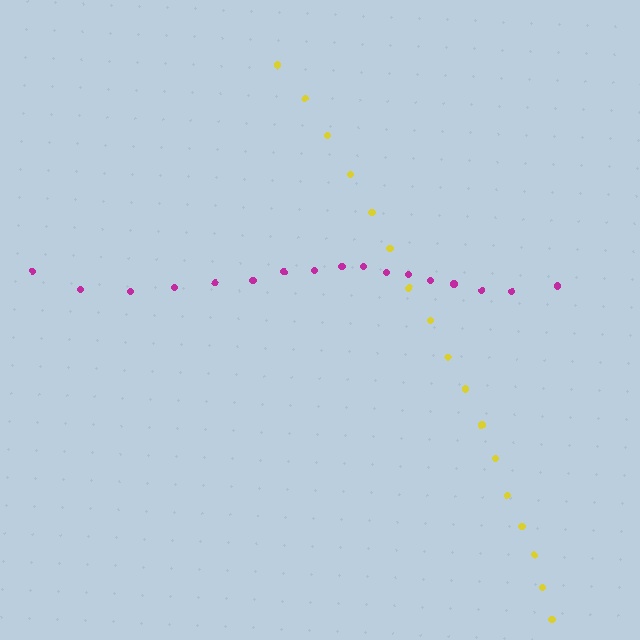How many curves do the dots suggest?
There are 2 distinct paths.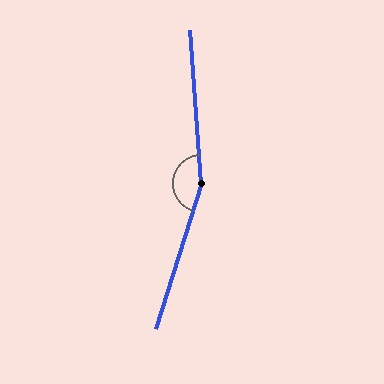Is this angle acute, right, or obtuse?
It is obtuse.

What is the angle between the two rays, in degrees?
Approximately 158 degrees.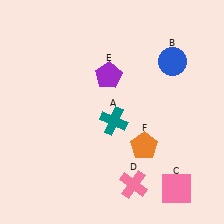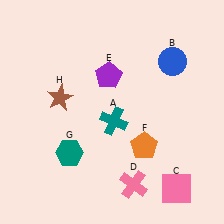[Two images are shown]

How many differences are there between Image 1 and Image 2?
There are 2 differences between the two images.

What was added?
A teal hexagon (G), a brown star (H) were added in Image 2.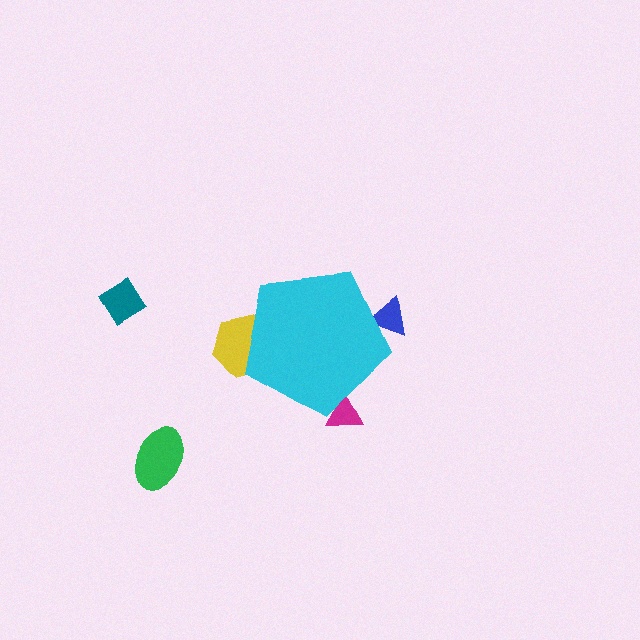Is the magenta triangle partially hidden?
Yes, the magenta triangle is partially hidden behind the cyan pentagon.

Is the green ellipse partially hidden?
No, the green ellipse is fully visible.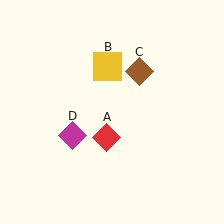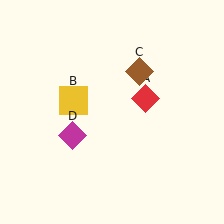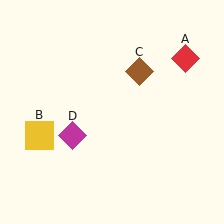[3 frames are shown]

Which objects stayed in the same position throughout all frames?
Brown diamond (object C) and magenta diamond (object D) remained stationary.